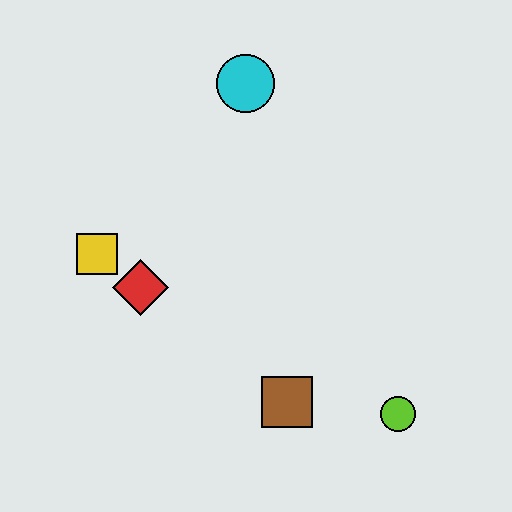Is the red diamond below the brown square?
No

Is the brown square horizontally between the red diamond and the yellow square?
No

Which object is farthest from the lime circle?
The cyan circle is farthest from the lime circle.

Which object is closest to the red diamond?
The yellow square is closest to the red diamond.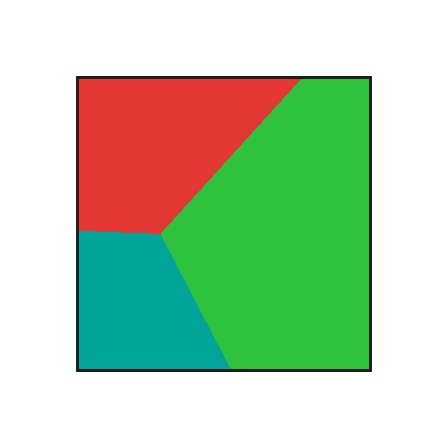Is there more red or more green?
Green.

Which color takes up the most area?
Green, at roughly 55%.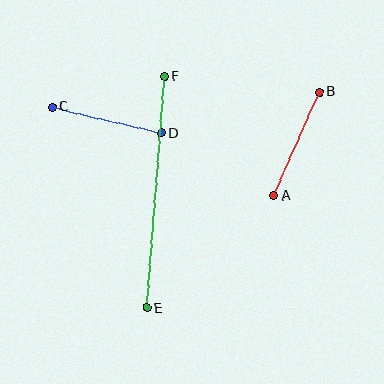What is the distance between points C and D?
The distance is approximately 112 pixels.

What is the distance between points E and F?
The distance is approximately 232 pixels.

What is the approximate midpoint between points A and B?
The midpoint is at approximately (297, 144) pixels.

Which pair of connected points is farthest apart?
Points E and F are farthest apart.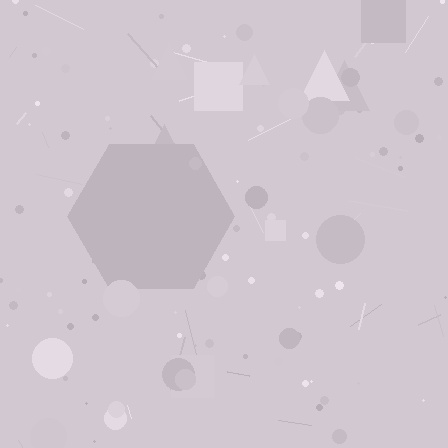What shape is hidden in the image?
A hexagon is hidden in the image.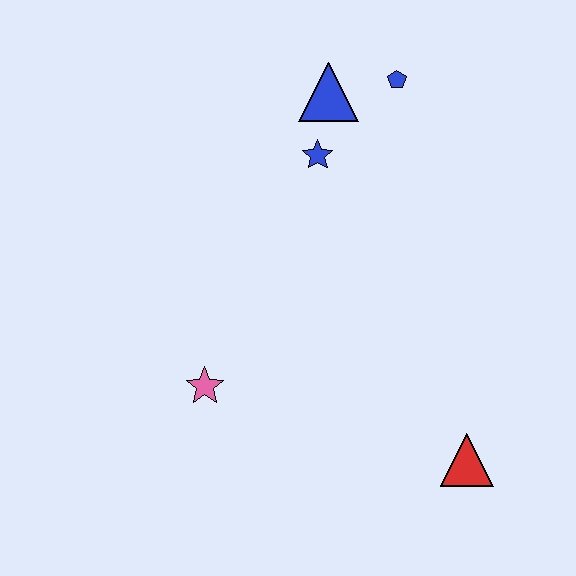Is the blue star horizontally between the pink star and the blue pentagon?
Yes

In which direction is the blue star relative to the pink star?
The blue star is above the pink star.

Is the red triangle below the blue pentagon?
Yes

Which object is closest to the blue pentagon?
The blue triangle is closest to the blue pentagon.